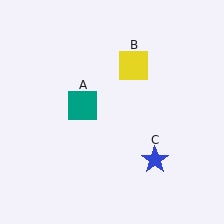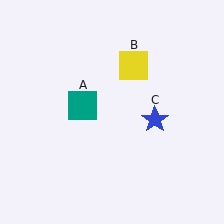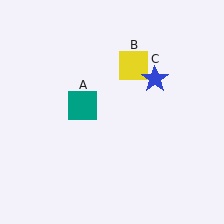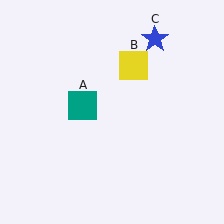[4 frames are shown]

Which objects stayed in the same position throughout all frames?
Teal square (object A) and yellow square (object B) remained stationary.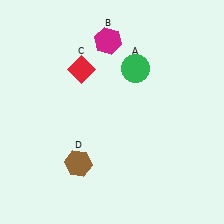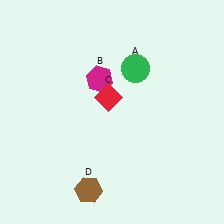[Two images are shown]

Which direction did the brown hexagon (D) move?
The brown hexagon (D) moved down.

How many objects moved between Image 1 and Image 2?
3 objects moved between the two images.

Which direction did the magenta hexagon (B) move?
The magenta hexagon (B) moved down.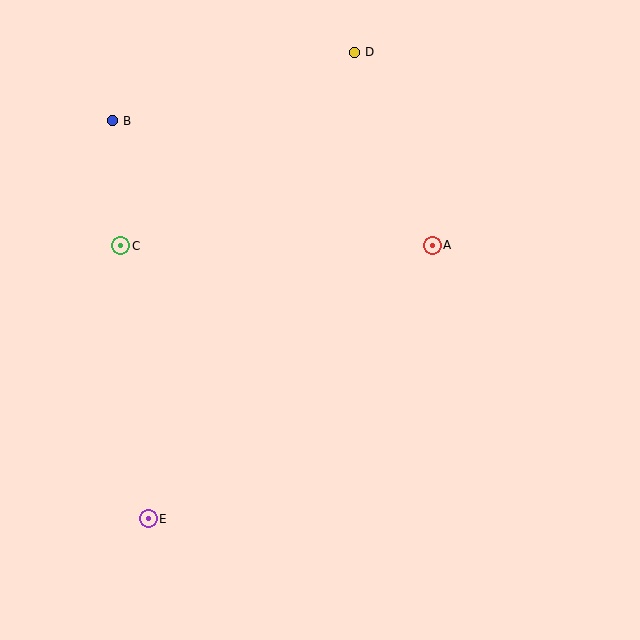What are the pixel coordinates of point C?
Point C is at (121, 246).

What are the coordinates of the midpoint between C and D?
The midpoint between C and D is at (237, 149).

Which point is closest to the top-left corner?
Point B is closest to the top-left corner.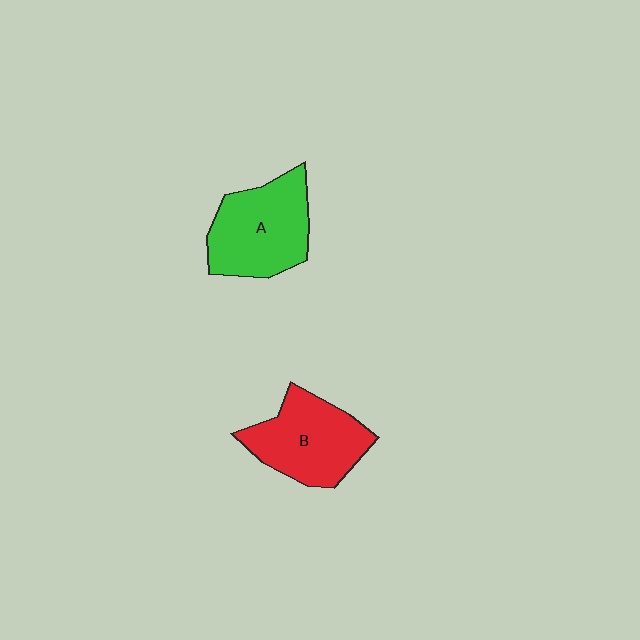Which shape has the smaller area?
Shape B (red).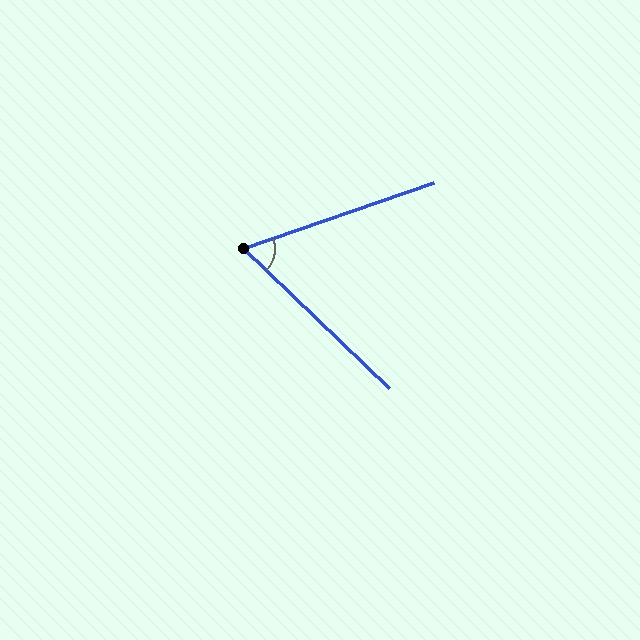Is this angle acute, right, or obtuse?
It is acute.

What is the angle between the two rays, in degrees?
Approximately 63 degrees.